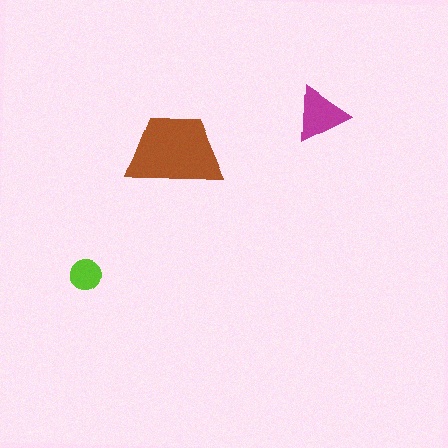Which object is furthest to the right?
The magenta triangle is rightmost.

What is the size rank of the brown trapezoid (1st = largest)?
1st.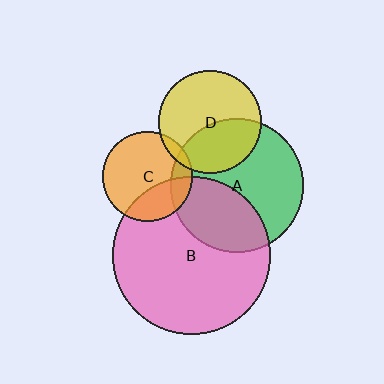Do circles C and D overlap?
Yes.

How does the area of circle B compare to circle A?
Approximately 1.4 times.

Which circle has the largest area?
Circle B (pink).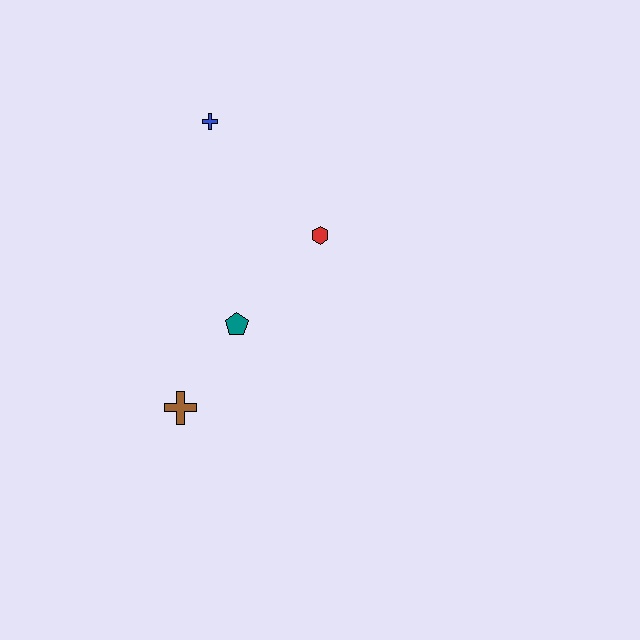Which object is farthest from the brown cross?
The blue cross is farthest from the brown cross.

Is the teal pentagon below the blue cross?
Yes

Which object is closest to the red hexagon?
The teal pentagon is closest to the red hexagon.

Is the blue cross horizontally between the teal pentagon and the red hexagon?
No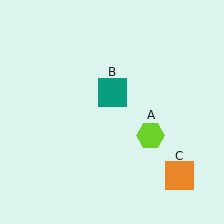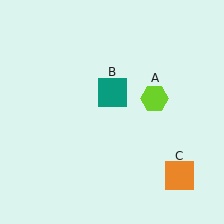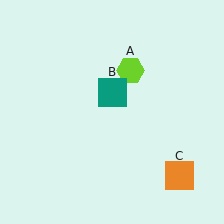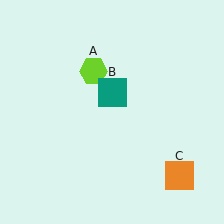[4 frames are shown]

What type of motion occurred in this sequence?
The lime hexagon (object A) rotated counterclockwise around the center of the scene.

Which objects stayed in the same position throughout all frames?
Teal square (object B) and orange square (object C) remained stationary.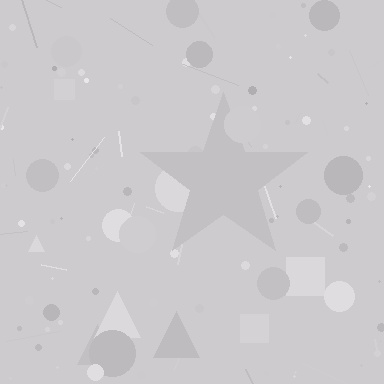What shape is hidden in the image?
A star is hidden in the image.